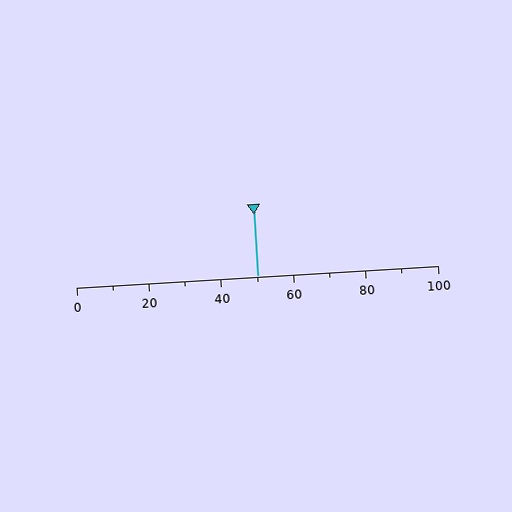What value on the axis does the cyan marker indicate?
The marker indicates approximately 50.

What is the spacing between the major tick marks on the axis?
The major ticks are spaced 20 apart.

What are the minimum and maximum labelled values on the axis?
The axis runs from 0 to 100.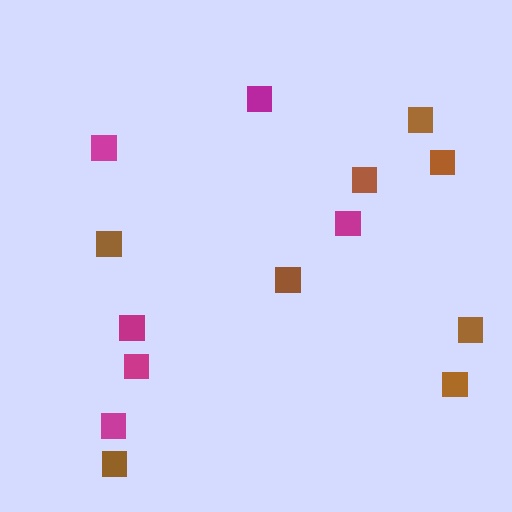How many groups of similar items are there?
There are 2 groups: one group of brown squares (8) and one group of magenta squares (6).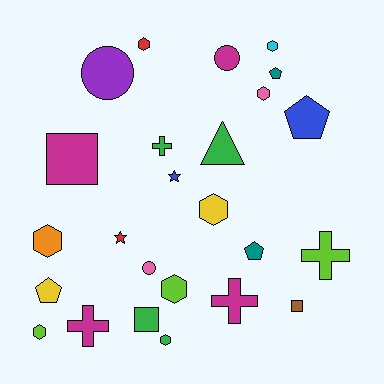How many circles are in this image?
There are 3 circles.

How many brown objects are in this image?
There is 1 brown object.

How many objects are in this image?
There are 25 objects.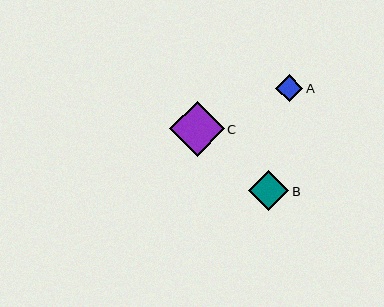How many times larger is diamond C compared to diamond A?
Diamond C is approximately 2.0 times the size of diamond A.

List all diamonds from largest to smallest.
From largest to smallest: C, B, A.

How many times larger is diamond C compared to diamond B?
Diamond C is approximately 1.4 times the size of diamond B.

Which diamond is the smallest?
Diamond A is the smallest with a size of approximately 27 pixels.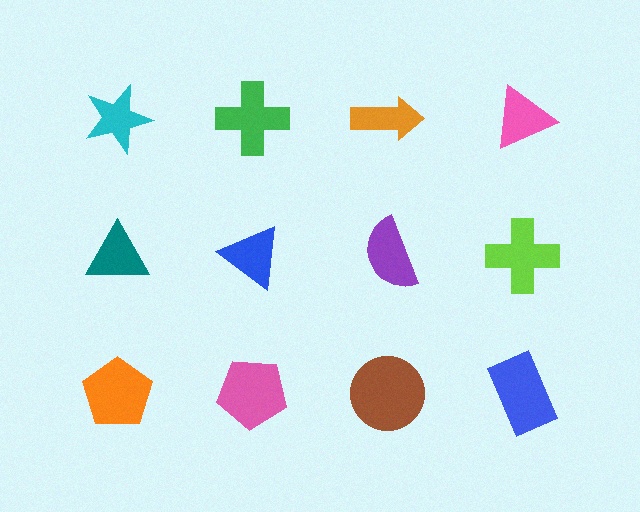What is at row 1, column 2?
A green cross.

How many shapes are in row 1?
4 shapes.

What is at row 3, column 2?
A pink pentagon.